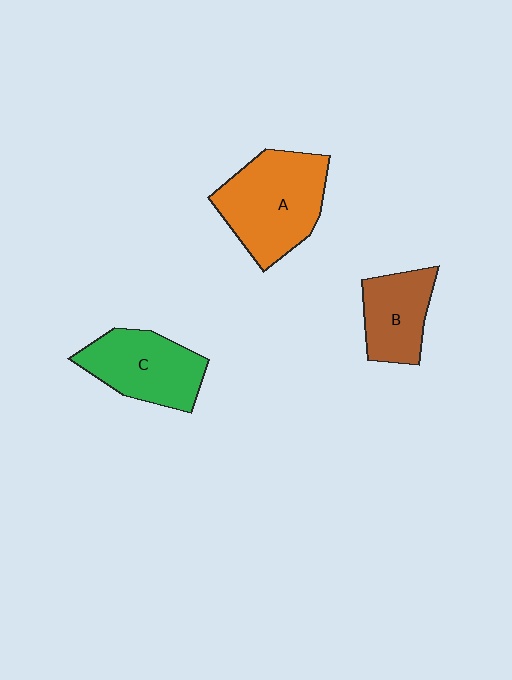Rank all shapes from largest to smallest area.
From largest to smallest: A (orange), C (green), B (brown).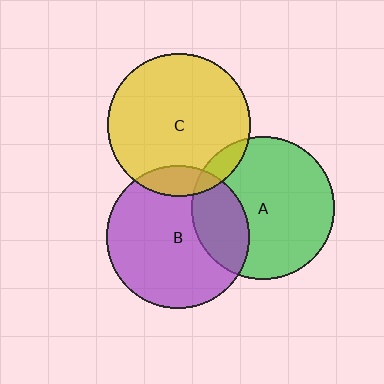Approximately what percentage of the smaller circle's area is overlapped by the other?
Approximately 10%.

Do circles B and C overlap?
Yes.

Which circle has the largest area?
Circle C (yellow).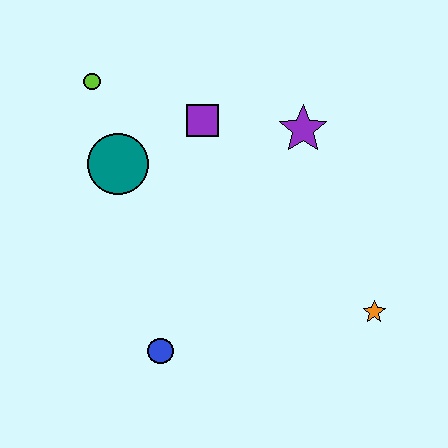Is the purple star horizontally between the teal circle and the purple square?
No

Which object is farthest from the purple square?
The orange star is farthest from the purple square.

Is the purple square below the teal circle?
No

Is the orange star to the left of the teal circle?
No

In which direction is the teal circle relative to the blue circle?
The teal circle is above the blue circle.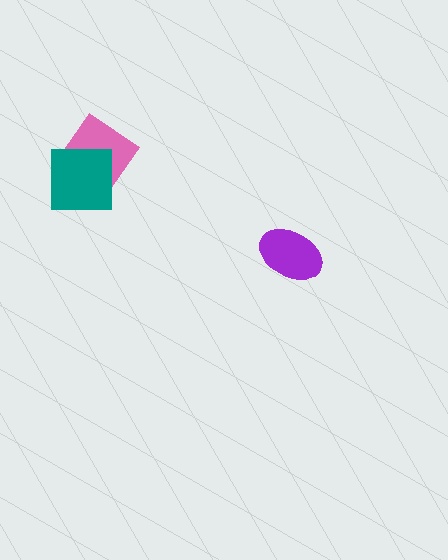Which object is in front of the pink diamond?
The teal square is in front of the pink diamond.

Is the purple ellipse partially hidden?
No, no other shape covers it.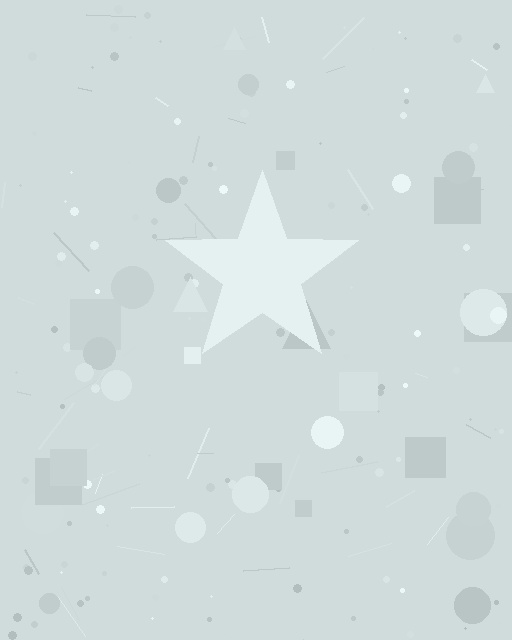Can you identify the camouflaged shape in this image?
The camouflaged shape is a star.